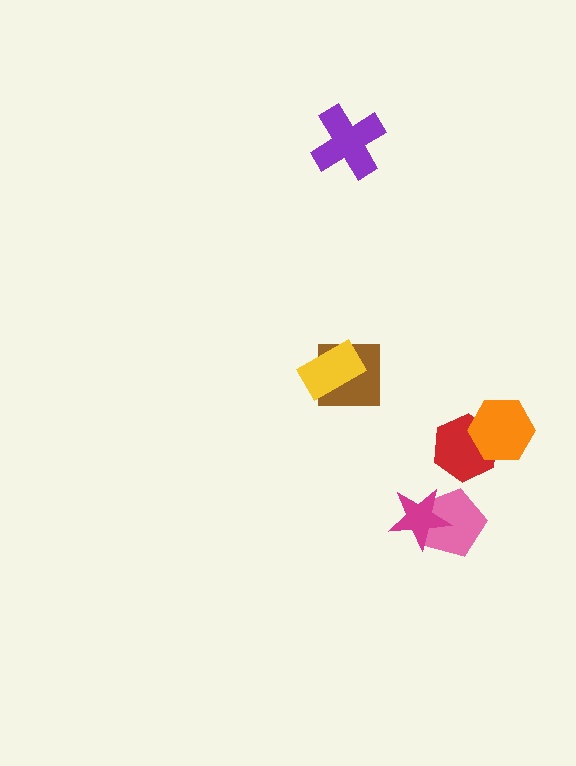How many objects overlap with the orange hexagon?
1 object overlaps with the orange hexagon.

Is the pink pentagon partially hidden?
Yes, it is partially covered by another shape.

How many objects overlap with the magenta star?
1 object overlaps with the magenta star.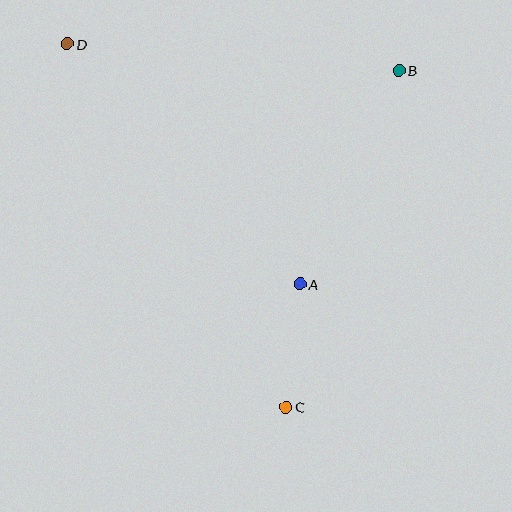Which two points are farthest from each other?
Points C and D are farthest from each other.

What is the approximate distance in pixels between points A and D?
The distance between A and D is approximately 334 pixels.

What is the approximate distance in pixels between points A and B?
The distance between A and B is approximately 236 pixels.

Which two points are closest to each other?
Points A and C are closest to each other.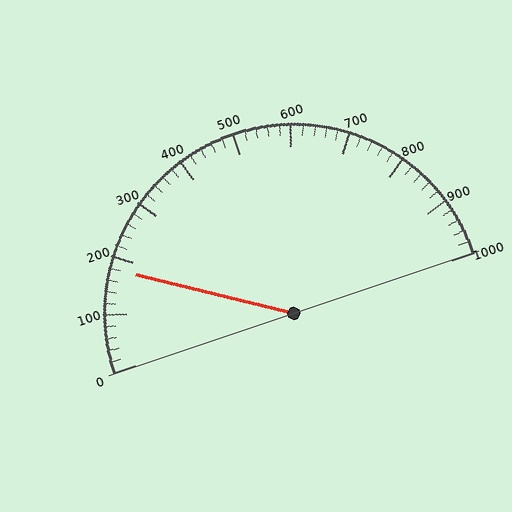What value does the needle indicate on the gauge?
The needle indicates approximately 180.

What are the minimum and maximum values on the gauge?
The gauge ranges from 0 to 1000.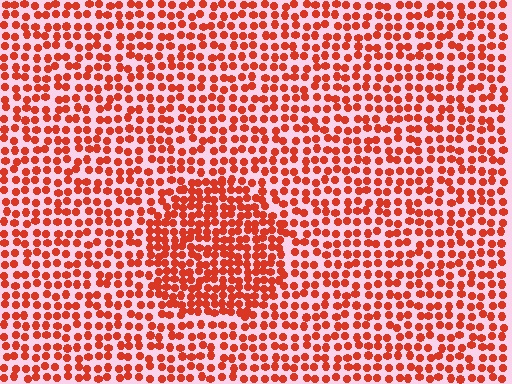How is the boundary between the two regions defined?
The boundary is defined by a change in element density (approximately 1.6x ratio). All elements are the same color, size, and shape.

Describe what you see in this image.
The image contains small red elements arranged at two different densities. A circle-shaped region is visible where the elements are more densely packed than the surrounding area.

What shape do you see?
I see a circle.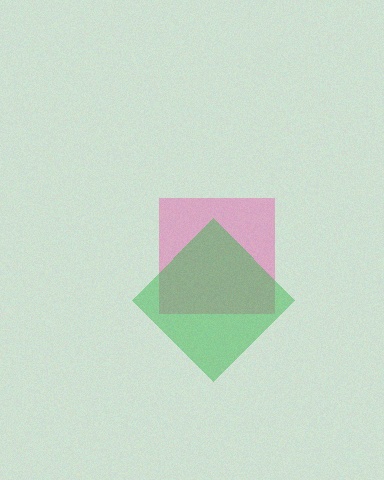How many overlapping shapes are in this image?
There are 2 overlapping shapes in the image.